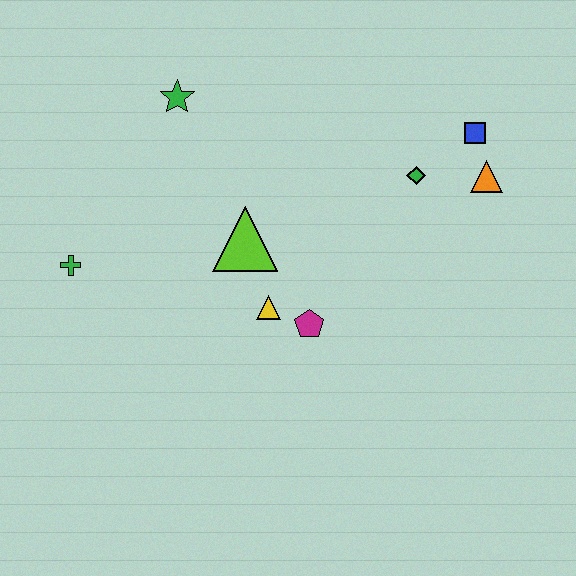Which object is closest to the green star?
The lime triangle is closest to the green star.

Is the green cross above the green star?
No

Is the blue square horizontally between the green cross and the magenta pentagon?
No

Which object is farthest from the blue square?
The green cross is farthest from the blue square.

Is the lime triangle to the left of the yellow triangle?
Yes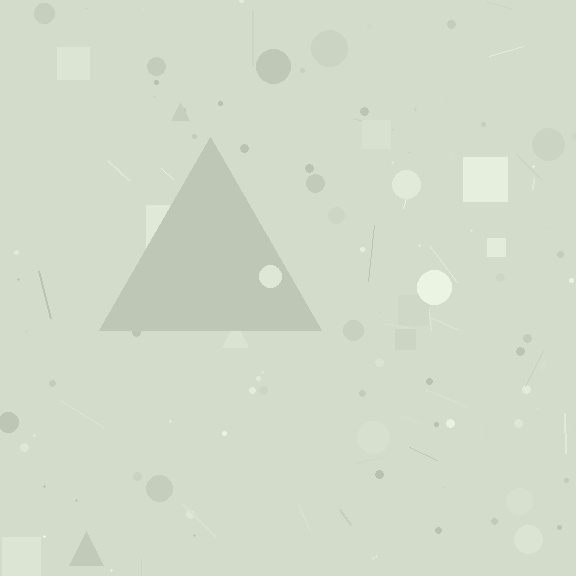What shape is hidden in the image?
A triangle is hidden in the image.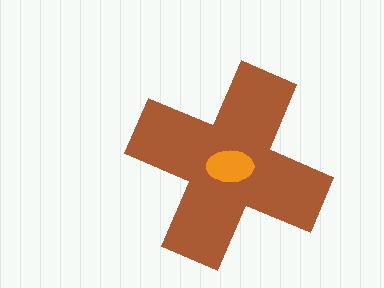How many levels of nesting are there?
2.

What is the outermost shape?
The brown cross.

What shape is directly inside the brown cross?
The orange ellipse.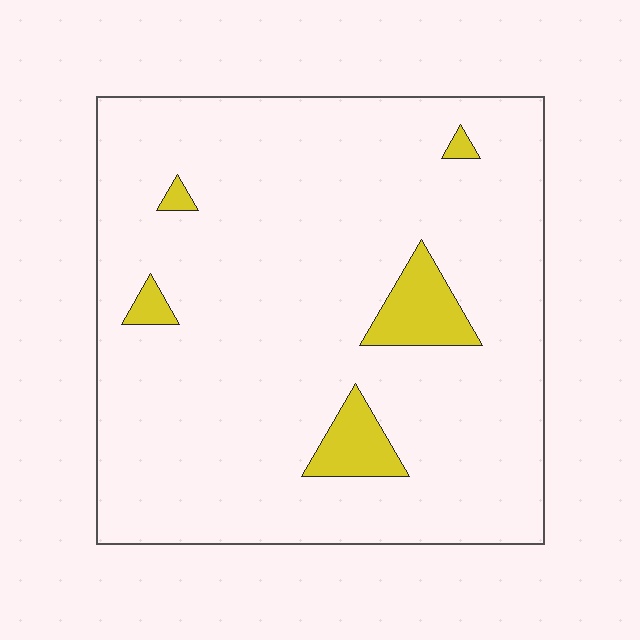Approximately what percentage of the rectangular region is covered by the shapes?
Approximately 5%.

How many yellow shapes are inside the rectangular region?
5.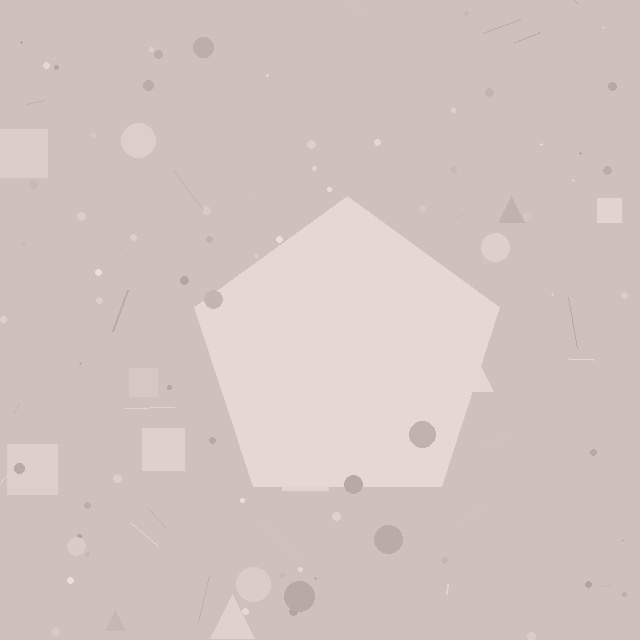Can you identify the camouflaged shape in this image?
The camouflaged shape is a pentagon.